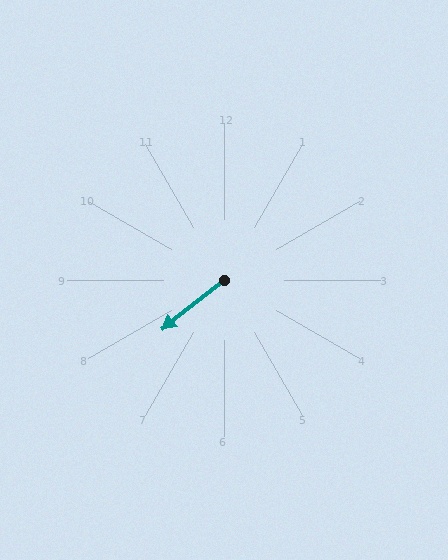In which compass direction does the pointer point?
Southwest.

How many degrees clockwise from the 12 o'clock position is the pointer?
Approximately 232 degrees.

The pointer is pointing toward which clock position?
Roughly 8 o'clock.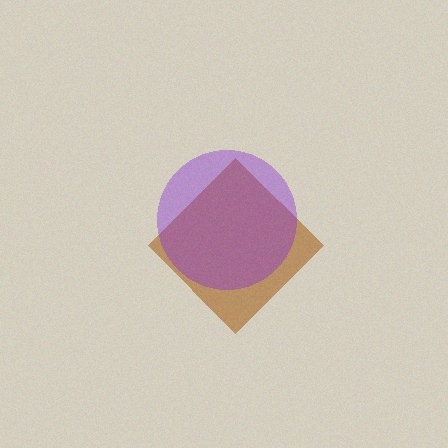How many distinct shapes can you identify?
There are 2 distinct shapes: a brown diamond, a purple circle.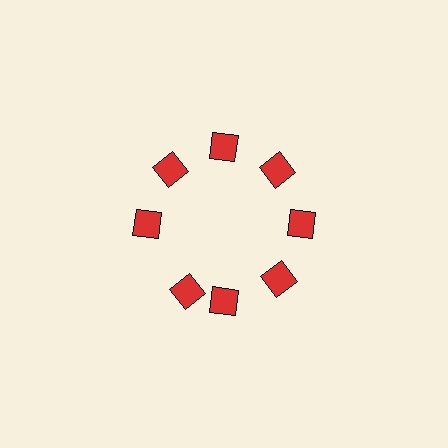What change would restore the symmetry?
The symmetry would be restored by rotating it back into even spacing with its neighbors so that all 8 diamonds sit at equal angles and equal distance from the center.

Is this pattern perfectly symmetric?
No. The 8 red diamonds are arranged in a ring, but one element near the 8 o'clock position is rotated out of alignment along the ring, breaking the 8-fold rotational symmetry.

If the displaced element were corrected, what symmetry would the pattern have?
It would have 8-fold rotational symmetry — the pattern would map onto itself every 45 degrees.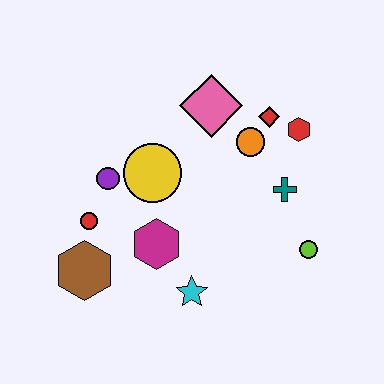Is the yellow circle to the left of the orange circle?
Yes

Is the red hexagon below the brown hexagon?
No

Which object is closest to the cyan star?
The magenta hexagon is closest to the cyan star.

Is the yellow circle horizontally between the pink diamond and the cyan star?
No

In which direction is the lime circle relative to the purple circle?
The lime circle is to the right of the purple circle.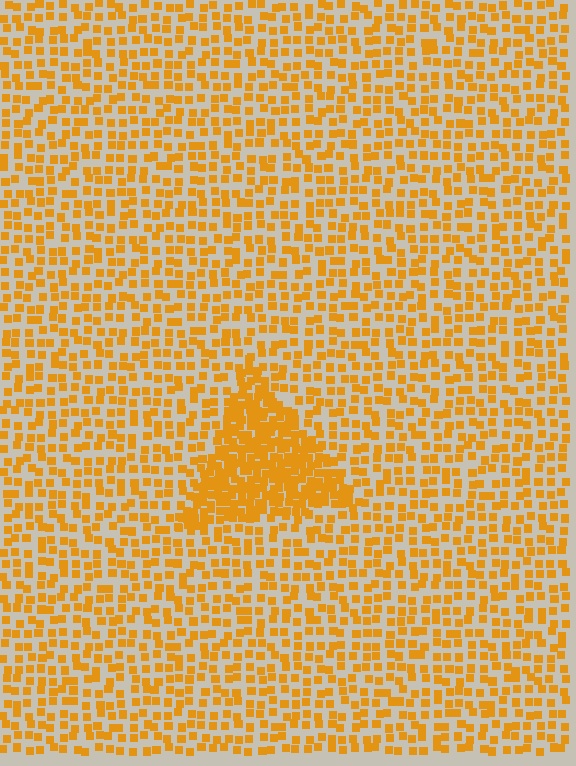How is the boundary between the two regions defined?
The boundary is defined by a change in element density (approximately 2.3x ratio). All elements are the same color, size, and shape.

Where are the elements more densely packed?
The elements are more densely packed inside the triangle boundary.